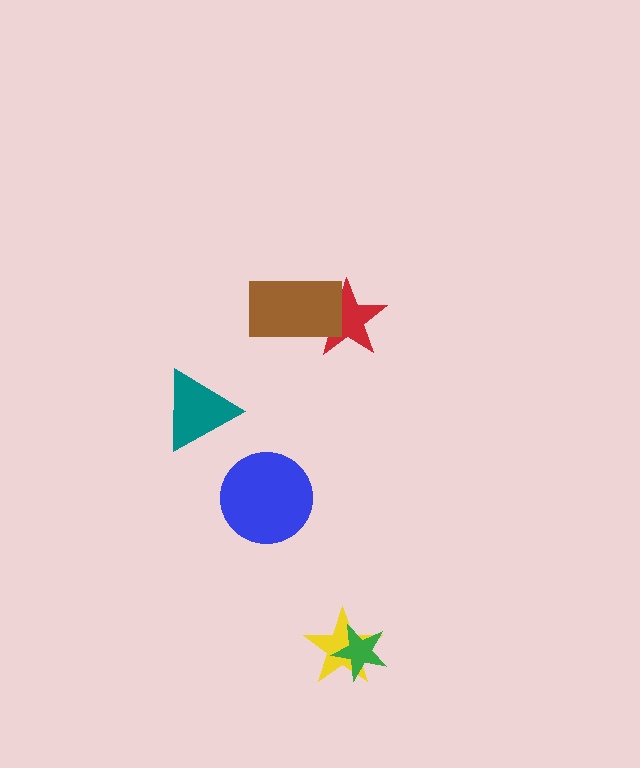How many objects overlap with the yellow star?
1 object overlaps with the yellow star.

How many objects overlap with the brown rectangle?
1 object overlaps with the brown rectangle.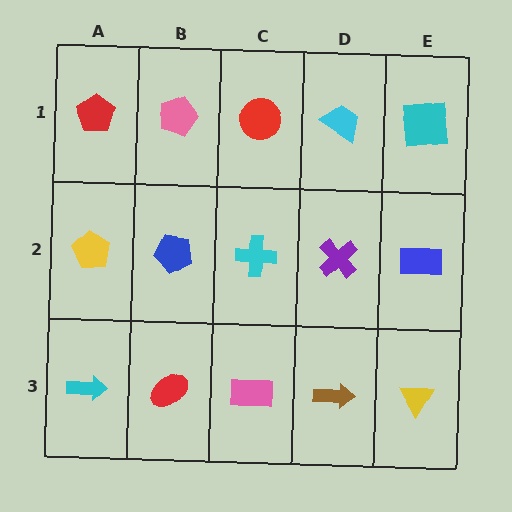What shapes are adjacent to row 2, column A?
A red pentagon (row 1, column A), a cyan arrow (row 3, column A), a blue pentagon (row 2, column B).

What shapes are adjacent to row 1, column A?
A yellow pentagon (row 2, column A), a pink pentagon (row 1, column B).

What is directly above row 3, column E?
A blue rectangle.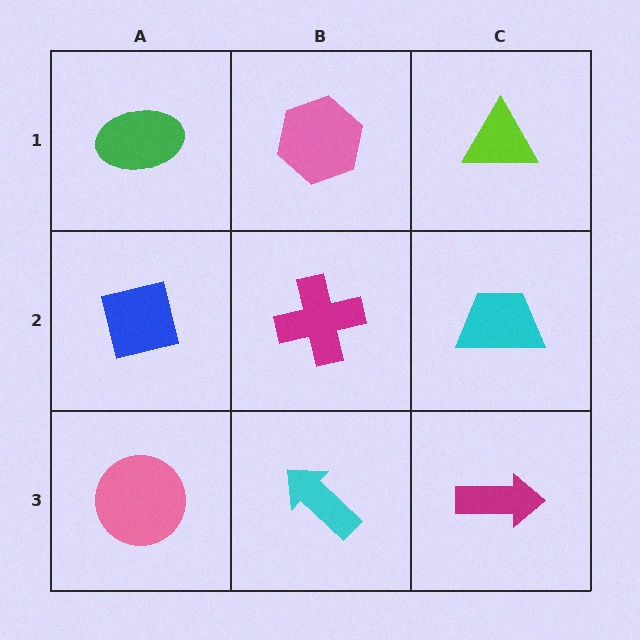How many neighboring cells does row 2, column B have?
4.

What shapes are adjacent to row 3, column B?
A magenta cross (row 2, column B), a pink circle (row 3, column A), a magenta arrow (row 3, column C).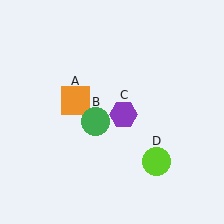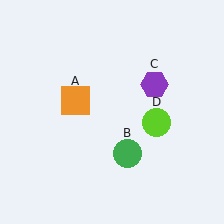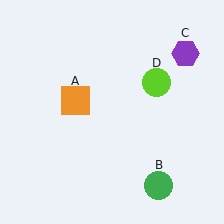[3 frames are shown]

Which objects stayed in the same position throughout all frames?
Orange square (object A) remained stationary.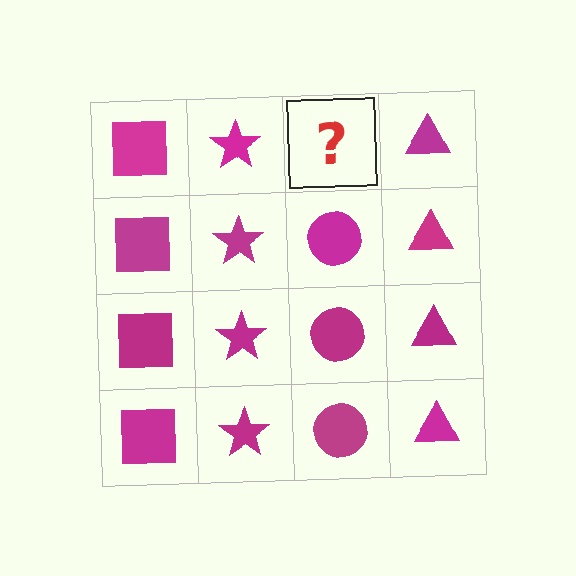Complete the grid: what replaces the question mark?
The question mark should be replaced with a magenta circle.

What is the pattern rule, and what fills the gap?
The rule is that each column has a consistent shape. The gap should be filled with a magenta circle.